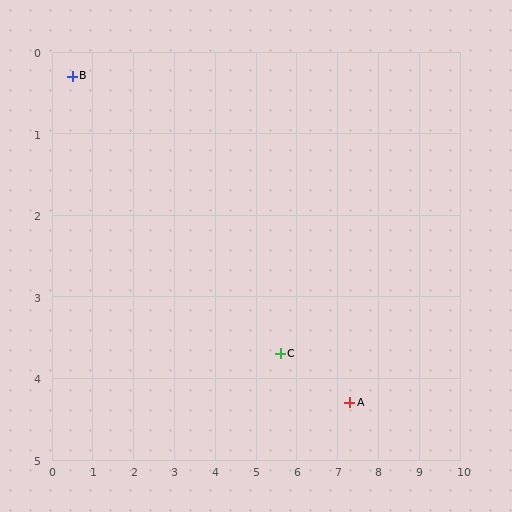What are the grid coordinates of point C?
Point C is at approximately (5.6, 3.7).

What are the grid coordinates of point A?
Point A is at approximately (7.3, 4.3).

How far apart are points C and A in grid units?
Points C and A are about 1.8 grid units apart.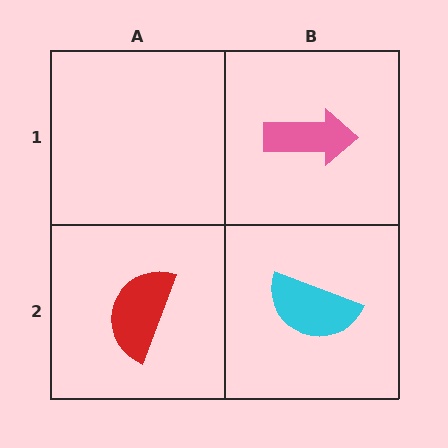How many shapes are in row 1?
1 shape.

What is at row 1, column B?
A pink arrow.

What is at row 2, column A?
A red semicircle.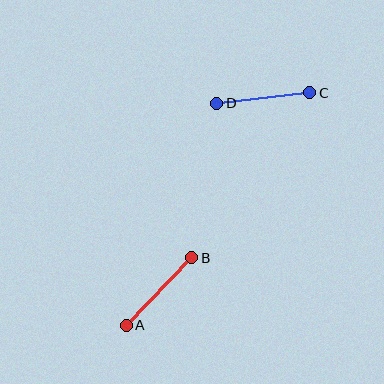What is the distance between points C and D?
The distance is approximately 94 pixels.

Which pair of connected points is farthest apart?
Points A and B are farthest apart.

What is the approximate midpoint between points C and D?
The midpoint is at approximately (263, 98) pixels.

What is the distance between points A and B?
The distance is approximately 94 pixels.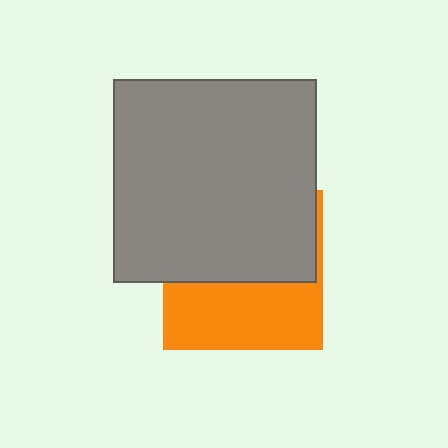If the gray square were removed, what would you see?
You would see the complete orange square.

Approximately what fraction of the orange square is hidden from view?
Roughly 57% of the orange square is hidden behind the gray square.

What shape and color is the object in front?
The object in front is a gray square.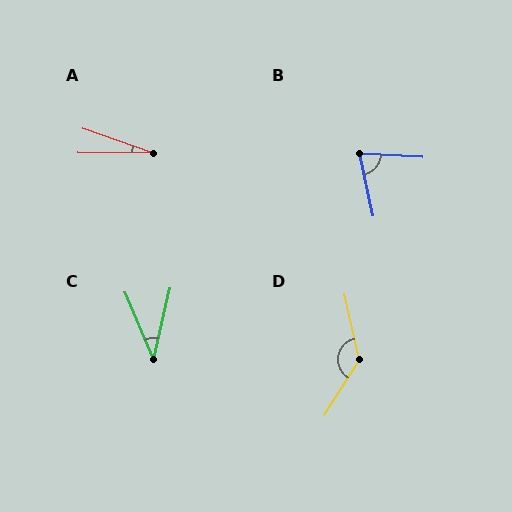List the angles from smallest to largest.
A (19°), C (36°), B (74°), D (135°).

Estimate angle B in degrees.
Approximately 74 degrees.